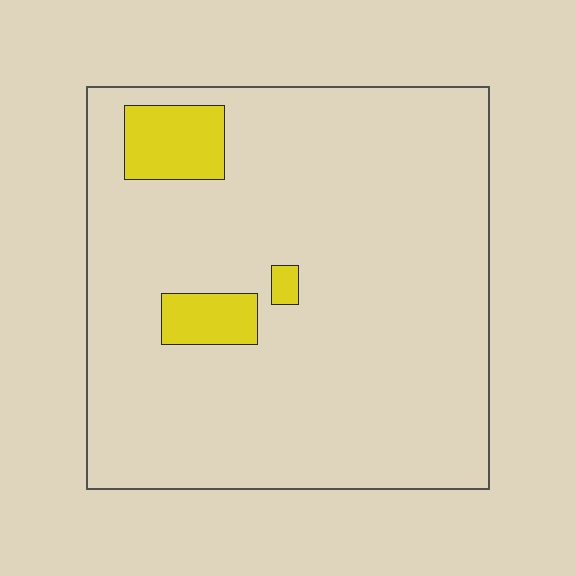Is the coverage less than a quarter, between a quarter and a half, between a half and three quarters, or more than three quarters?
Less than a quarter.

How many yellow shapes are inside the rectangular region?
3.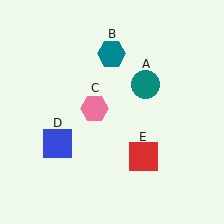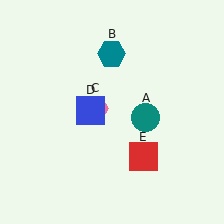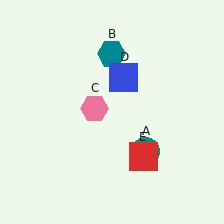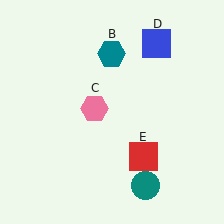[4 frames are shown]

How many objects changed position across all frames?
2 objects changed position: teal circle (object A), blue square (object D).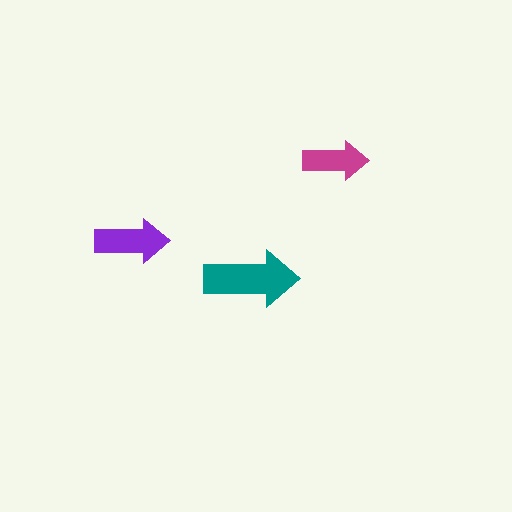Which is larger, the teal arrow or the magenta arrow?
The teal one.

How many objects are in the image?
There are 3 objects in the image.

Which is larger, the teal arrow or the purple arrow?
The teal one.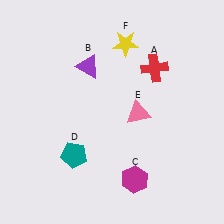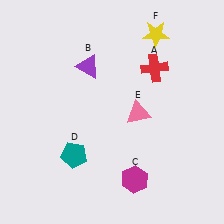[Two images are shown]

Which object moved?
The yellow star (F) moved right.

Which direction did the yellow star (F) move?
The yellow star (F) moved right.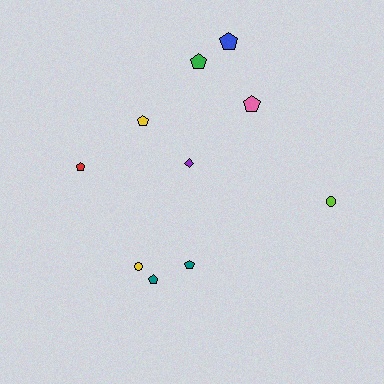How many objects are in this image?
There are 10 objects.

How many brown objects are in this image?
There are no brown objects.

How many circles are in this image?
There are 2 circles.